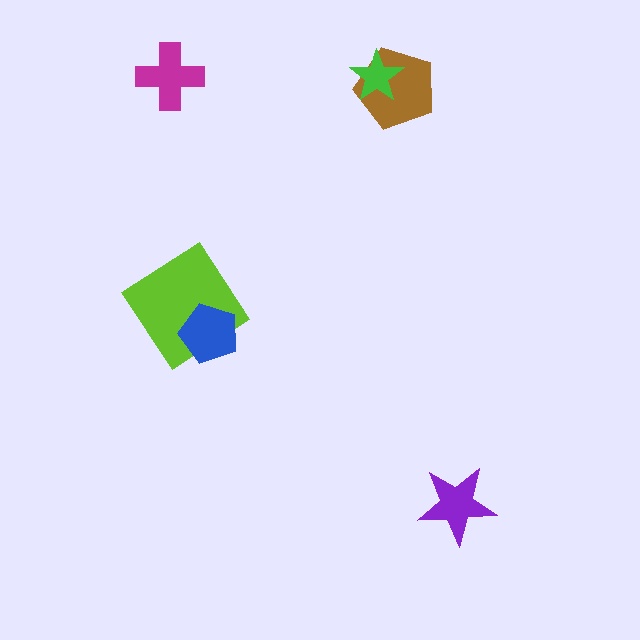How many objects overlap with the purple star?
0 objects overlap with the purple star.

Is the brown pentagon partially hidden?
Yes, it is partially covered by another shape.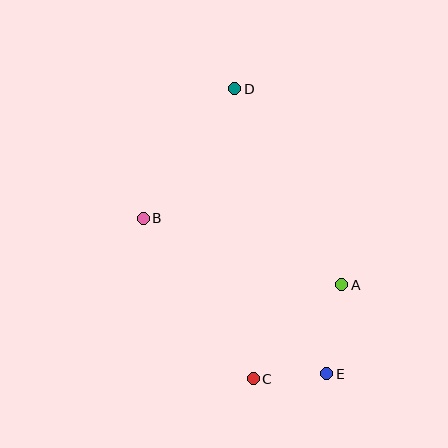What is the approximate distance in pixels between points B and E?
The distance between B and E is approximately 241 pixels.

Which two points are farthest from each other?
Points D and E are farthest from each other.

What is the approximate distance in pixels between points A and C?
The distance between A and C is approximately 129 pixels.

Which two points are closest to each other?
Points C and E are closest to each other.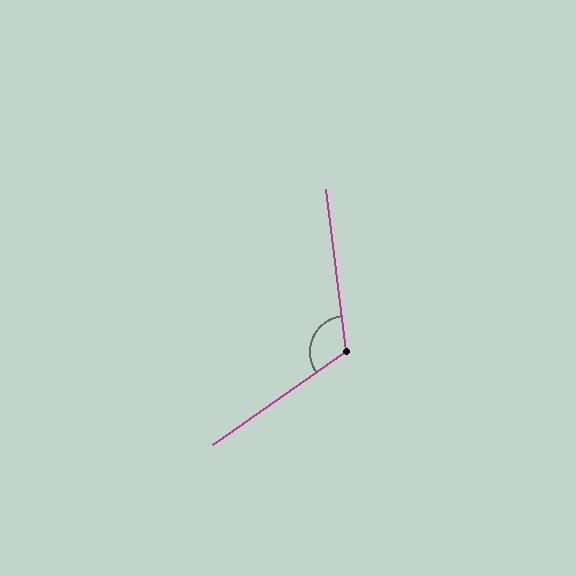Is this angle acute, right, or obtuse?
It is obtuse.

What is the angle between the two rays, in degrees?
Approximately 118 degrees.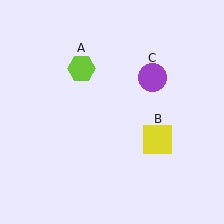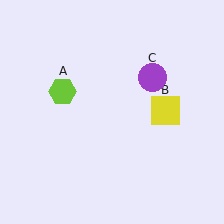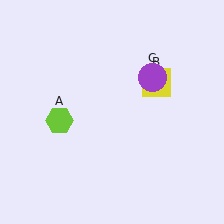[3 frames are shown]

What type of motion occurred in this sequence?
The lime hexagon (object A), yellow square (object B) rotated counterclockwise around the center of the scene.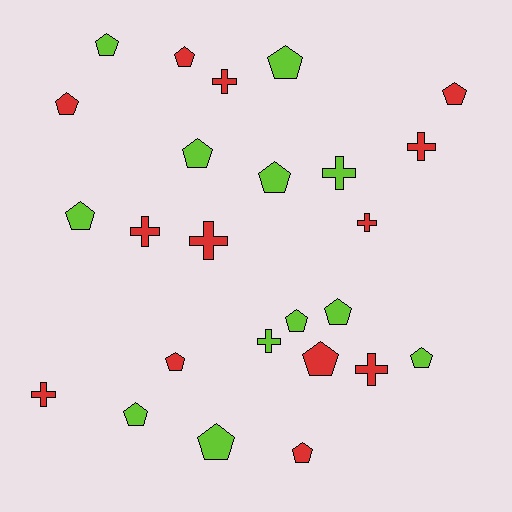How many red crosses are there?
There are 7 red crosses.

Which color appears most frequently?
Red, with 13 objects.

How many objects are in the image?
There are 25 objects.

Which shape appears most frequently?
Pentagon, with 16 objects.